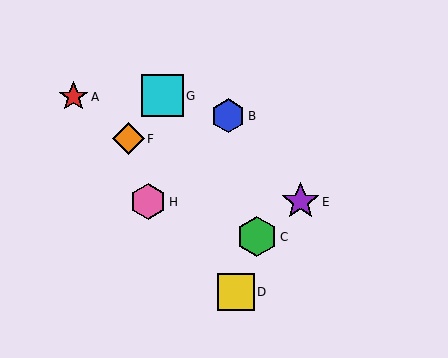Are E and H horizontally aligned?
Yes, both are at y≈202.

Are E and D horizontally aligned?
No, E is at y≈202 and D is at y≈292.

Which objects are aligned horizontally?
Objects E, H are aligned horizontally.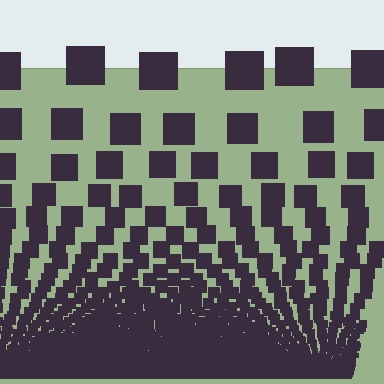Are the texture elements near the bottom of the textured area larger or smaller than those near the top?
Smaller. The gradient is inverted — elements near the bottom are smaller and denser.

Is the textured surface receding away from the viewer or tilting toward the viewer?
The surface appears to tilt toward the viewer. Texture elements get larger and sparser toward the top.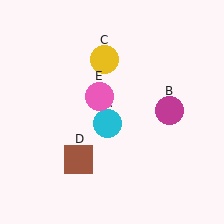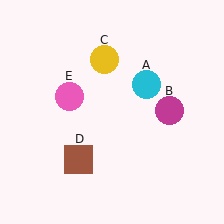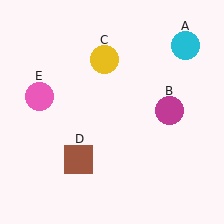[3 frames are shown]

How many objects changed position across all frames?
2 objects changed position: cyan circle (object A), pink circle (object E).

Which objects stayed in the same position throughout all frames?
Magenta circle (object B) and yellow circle (object C) and brown square (object D) remained stationary.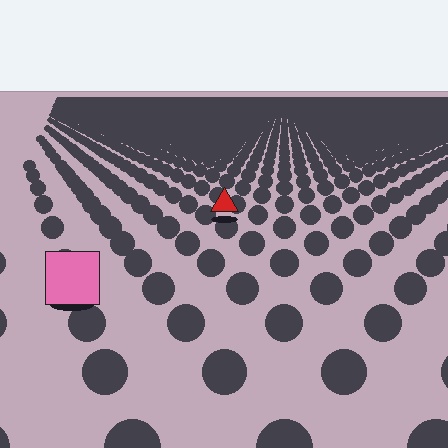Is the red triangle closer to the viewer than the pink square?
No. The pink square is closer — you can tell from the texture gradient: the ground texture is coarser near it.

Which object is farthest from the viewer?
The red triangle is farthest from the viewer. It appears smaller and the ground texture around it is denser.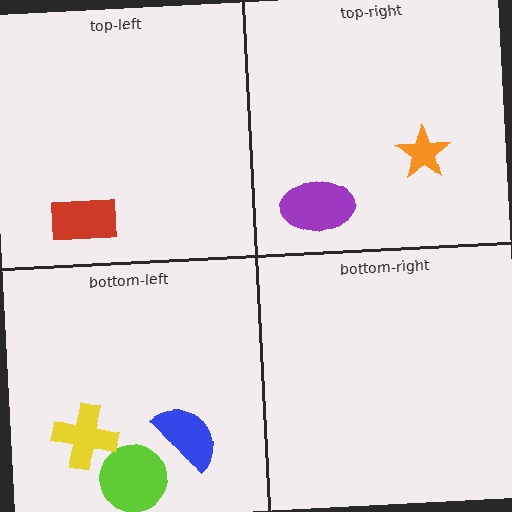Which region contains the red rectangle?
The top-left region.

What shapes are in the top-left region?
The red rectangle.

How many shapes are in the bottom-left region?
3.